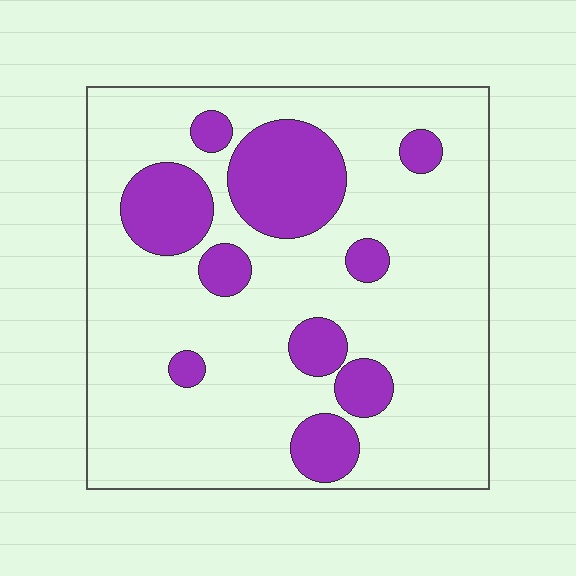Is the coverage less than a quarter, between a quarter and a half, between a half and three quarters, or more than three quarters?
Less than a quarter.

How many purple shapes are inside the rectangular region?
10.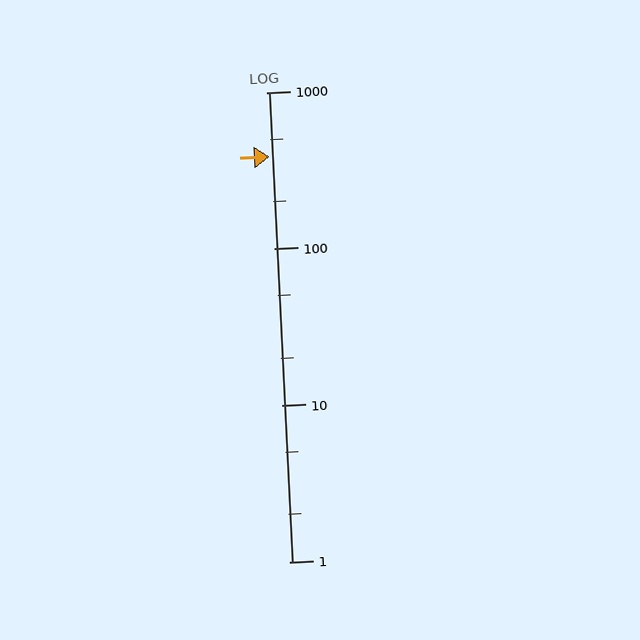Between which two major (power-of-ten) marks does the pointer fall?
The pointer is between 100 and 1000.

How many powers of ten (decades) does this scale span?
The scale spans 3 decades, from 1 to 1000.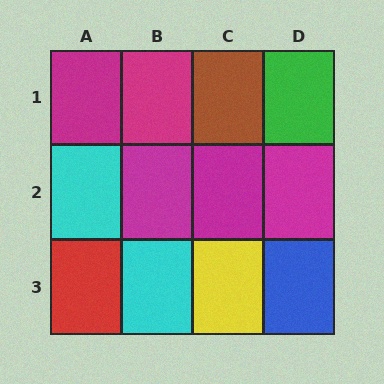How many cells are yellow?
1 cell is yellow.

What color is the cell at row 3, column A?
Red.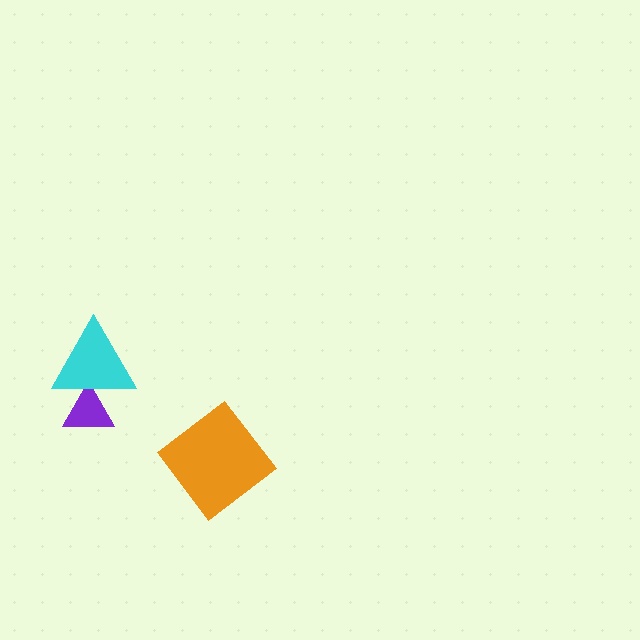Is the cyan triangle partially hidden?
No, no other shape covers it.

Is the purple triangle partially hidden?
Yes, it is partially covered by another shape.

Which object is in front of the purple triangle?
The cyan triangle is in front of the purple triangle.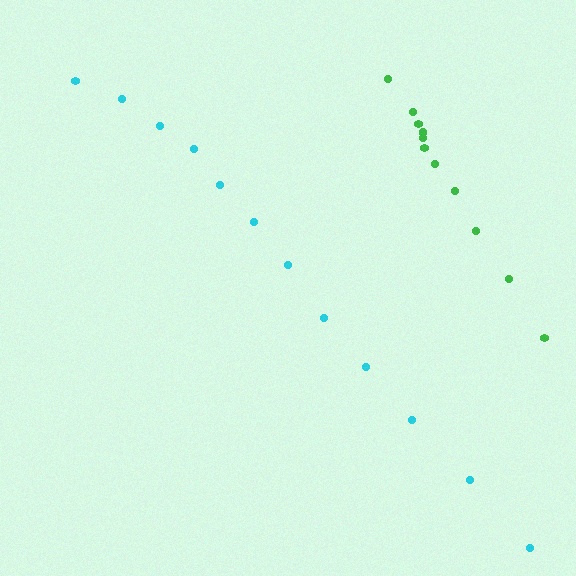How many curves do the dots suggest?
There are 2 distinct paths.